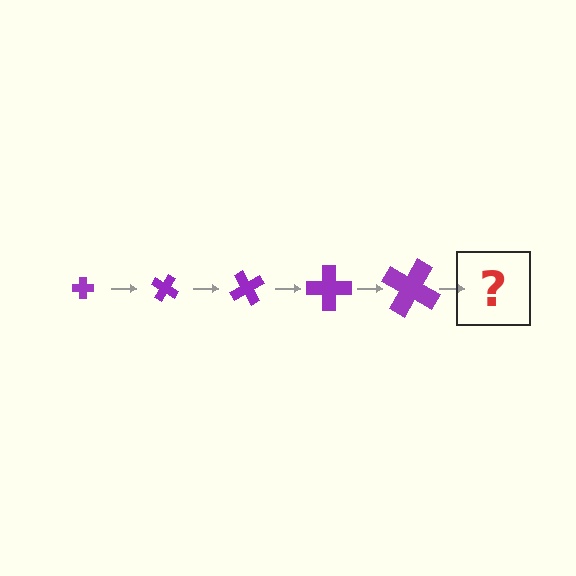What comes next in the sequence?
The next element should be a cross, larger than the previous one and rotated 150 degrees from the start.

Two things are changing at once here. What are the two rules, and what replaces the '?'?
The two rules are that the cross grows larger each step and it rotates 30 degrees each step. The '?' should be a cross, larger than the previous one and rotated 150 degrees from the start.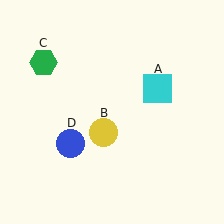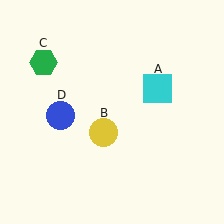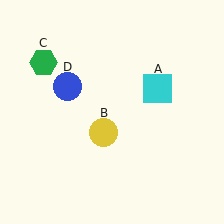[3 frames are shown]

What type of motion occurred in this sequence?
The blue circle (object D) rotated clockwise around the center of the scene.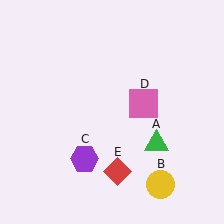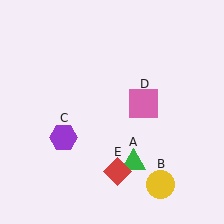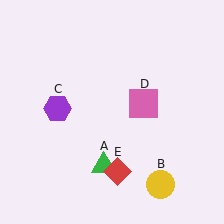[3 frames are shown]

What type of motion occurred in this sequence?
The green triangle (object A), purple hexagon (object C) rotated clockwise around the center of the scene.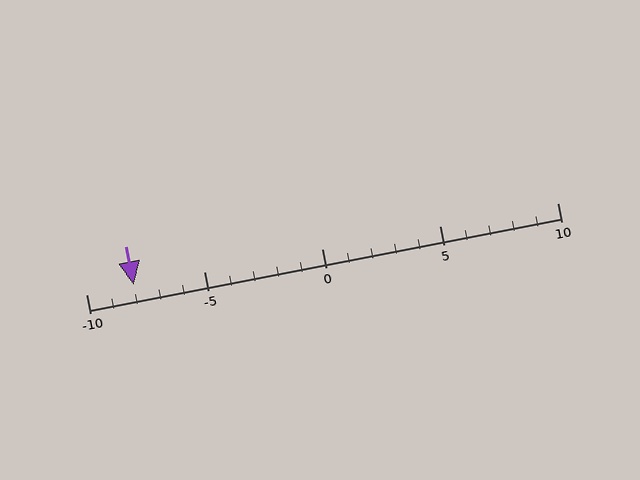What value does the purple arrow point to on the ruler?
The purple arrow points to approximately -8.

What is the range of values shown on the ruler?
The ruler shows values from -10 to 10.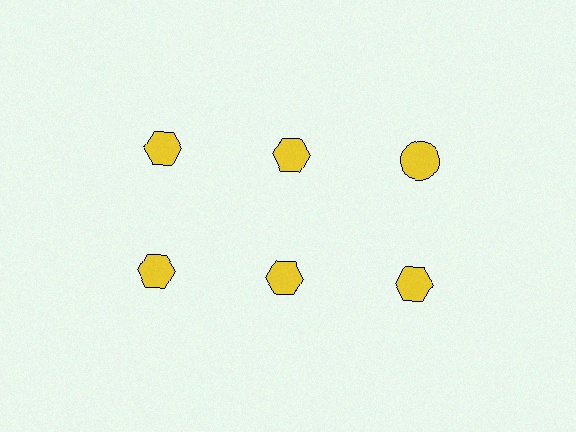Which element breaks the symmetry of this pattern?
The yellow circle in the top row, center column breaks the symmetry. All other shapes are yellow hexagons.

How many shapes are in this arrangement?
There are 6 shapes arranged in a grid pattern.